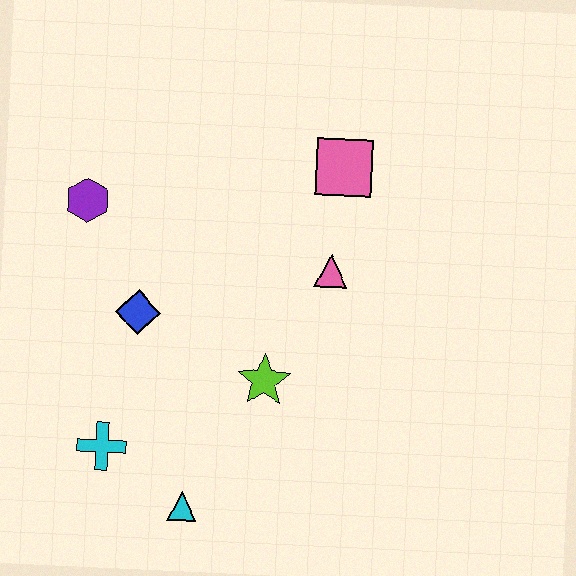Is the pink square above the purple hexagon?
Yes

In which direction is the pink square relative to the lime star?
The pink square is above the lime star.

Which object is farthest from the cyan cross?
The pink square is farthest from the cyan cross.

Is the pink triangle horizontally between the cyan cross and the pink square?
Yes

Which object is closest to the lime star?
The pink triangle is closest to the lime star.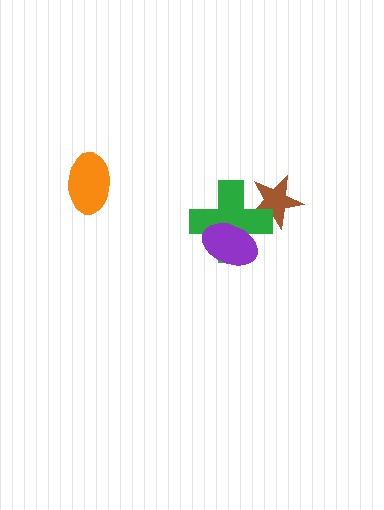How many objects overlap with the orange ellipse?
0 objects overlap with the orange ellipse.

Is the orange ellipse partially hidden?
No, no other shape covers it.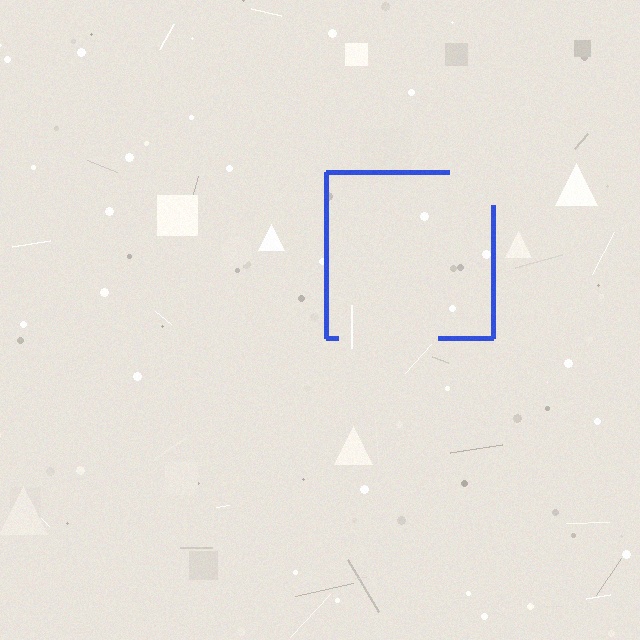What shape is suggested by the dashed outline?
The dashed outline suggests a square.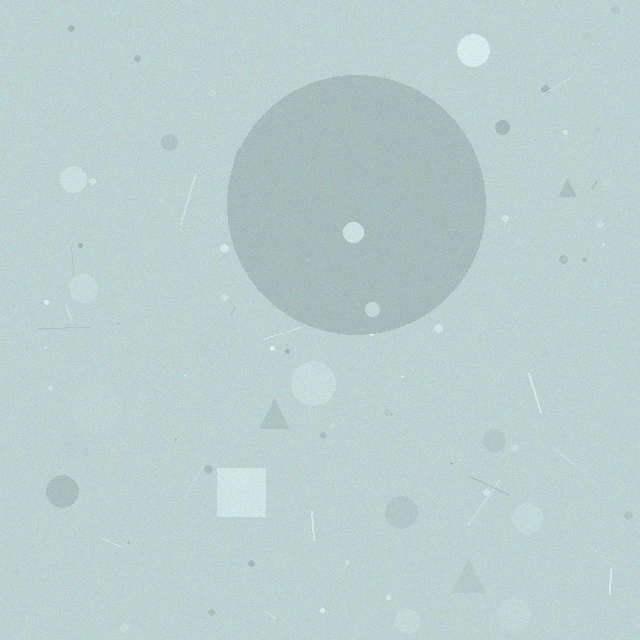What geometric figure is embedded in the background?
A circle is embedded in the background.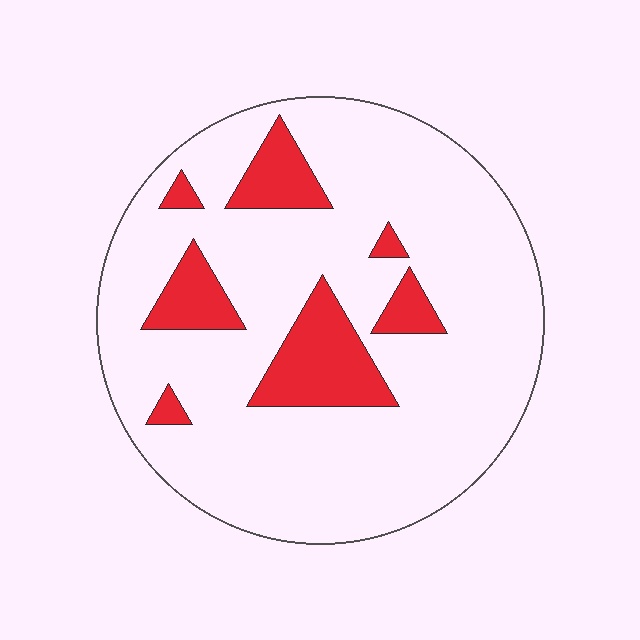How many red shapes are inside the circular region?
7.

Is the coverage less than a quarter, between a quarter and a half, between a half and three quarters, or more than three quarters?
Less than a quarter.